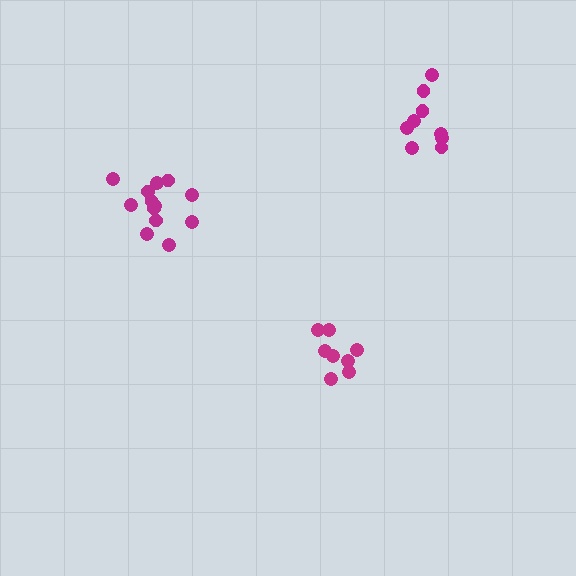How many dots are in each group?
Group 1: 8 dots, Group 2: 13 dots, Group 3: 9 dots (30 total).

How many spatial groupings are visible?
There are 3 spatial groupings.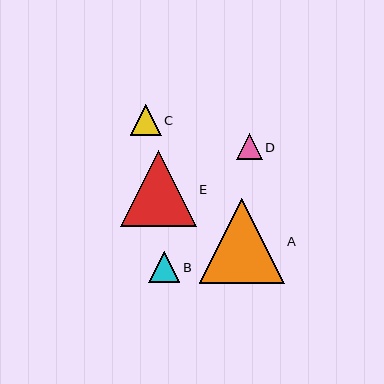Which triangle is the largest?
Triangle A is the largest with a size of approximately 85 pixels.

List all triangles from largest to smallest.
From largest to smallest: A, E, B, C, D.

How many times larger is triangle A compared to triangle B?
Triangle A is approximately 2.7 times the size of triangle B.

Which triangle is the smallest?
Triangle D is the smallest with a size of approximately 26 pixels.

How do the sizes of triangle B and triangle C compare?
Triangle B and triangle C are approximately the same size.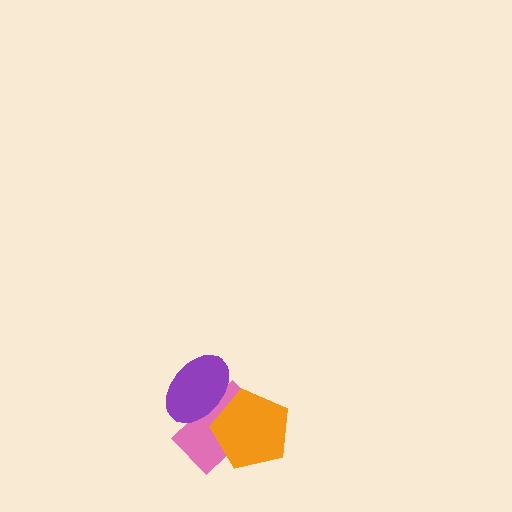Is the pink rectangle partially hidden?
Yes, it is partially covered by another shape.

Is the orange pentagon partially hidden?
Yes, it is partially covered by another shape.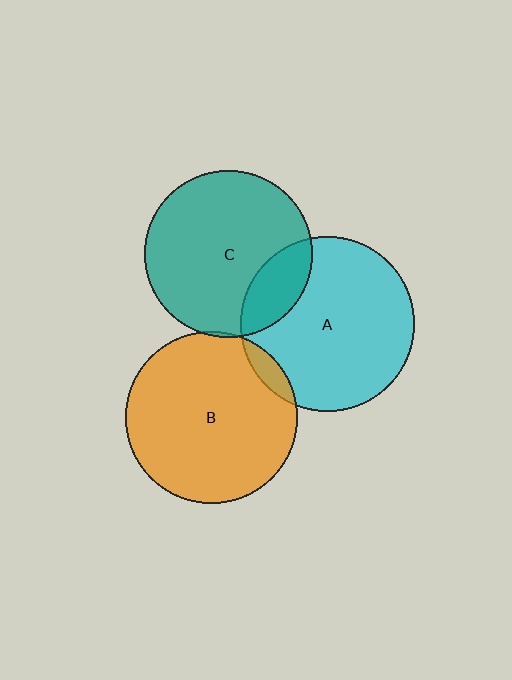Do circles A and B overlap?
Yes.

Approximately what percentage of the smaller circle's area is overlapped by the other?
Approximately 5%.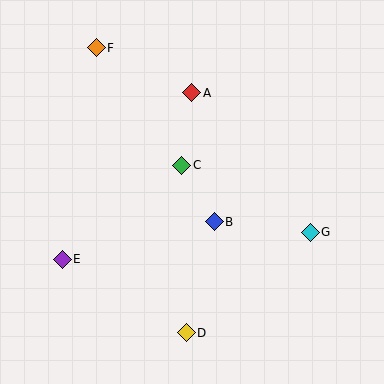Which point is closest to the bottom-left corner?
Point E is closest to the bottom-left corner.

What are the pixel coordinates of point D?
Point D is at (186, 333).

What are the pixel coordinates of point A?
Point A is at (192, 93).